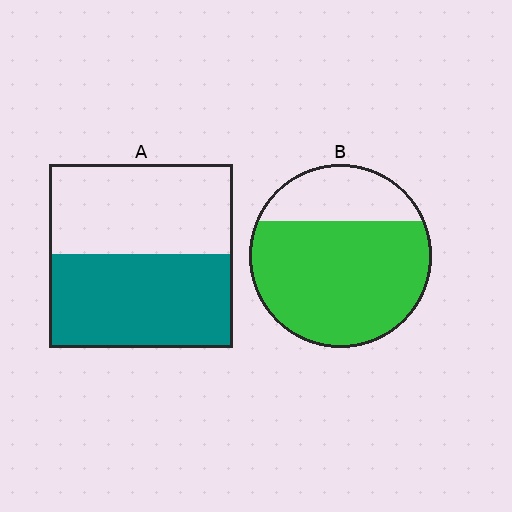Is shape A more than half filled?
Roughly half.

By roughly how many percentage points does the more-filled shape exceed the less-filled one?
By roughly 25 percentage points (B over A).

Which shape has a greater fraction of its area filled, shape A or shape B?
Shape B.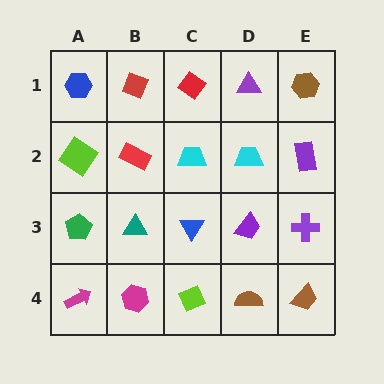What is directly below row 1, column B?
A red rectangle.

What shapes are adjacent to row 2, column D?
A purple triangle (row 1, column D), a purple trapezoid (row 3, column D), a cyan trapezoid (row 2, column C), a purple rectangle (row 2, column E).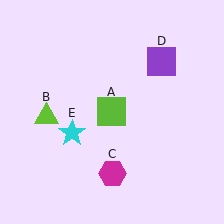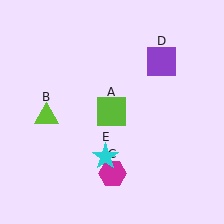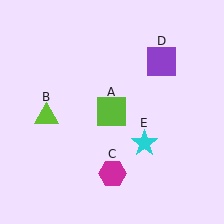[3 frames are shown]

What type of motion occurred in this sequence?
The cyan star (object E) rotated counterclockwise around the center of the scene.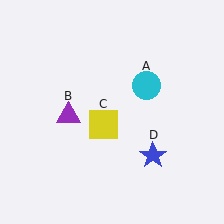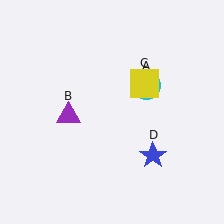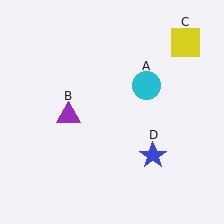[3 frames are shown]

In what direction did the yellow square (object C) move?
The yellow square (object C) moved up and to the right.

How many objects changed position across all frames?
1 object changed position: yellow square (object C).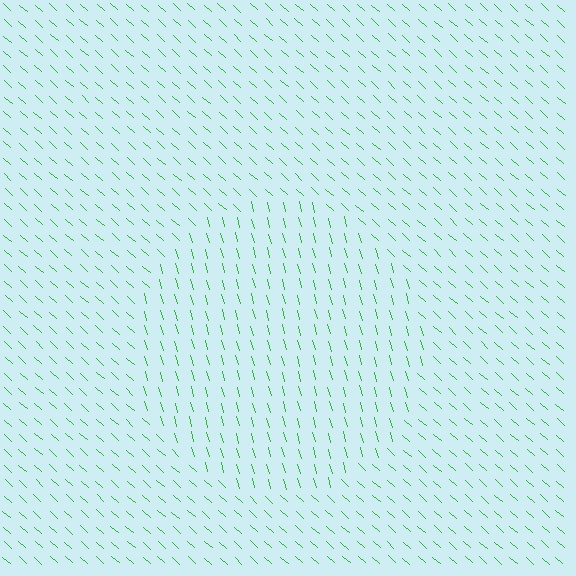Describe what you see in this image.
The image is filled with small green line segments. A circle region in the image has lines oriented differently from the surrounding lines, creating a visible texture boundary.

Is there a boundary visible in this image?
Yes, there is a texture boundary formed by a change in line orientation.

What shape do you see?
I see a circle.